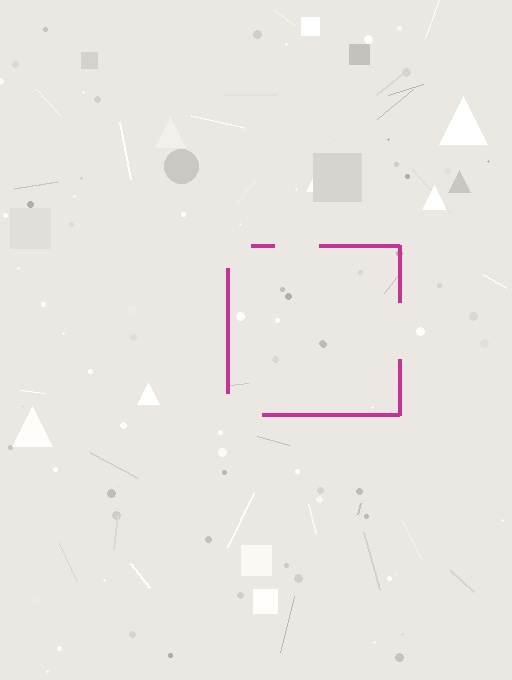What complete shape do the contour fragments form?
The contour fragments form a square.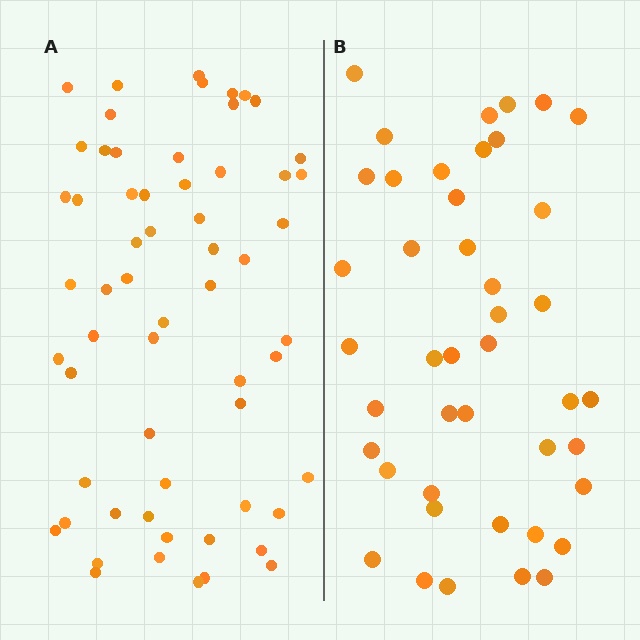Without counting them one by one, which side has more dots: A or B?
Region A (the left region) has more dots.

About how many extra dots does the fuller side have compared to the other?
Region A has approximately 15 more dots than region B.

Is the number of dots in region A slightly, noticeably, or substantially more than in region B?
Region A has noticeably more, but not dramatically so. The ratio is roughly 1.4 to 1.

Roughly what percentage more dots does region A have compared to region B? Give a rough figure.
About 40% more.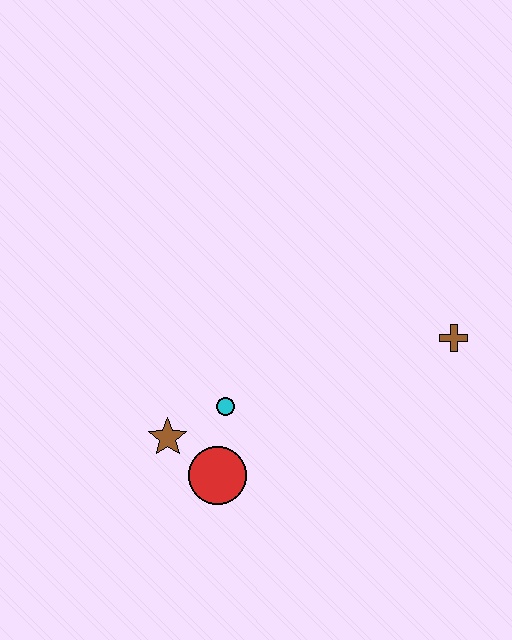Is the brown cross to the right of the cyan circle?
Yes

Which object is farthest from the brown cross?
The brown star is farthest from the brown cross.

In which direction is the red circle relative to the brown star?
The red circle is to the right of the brown star.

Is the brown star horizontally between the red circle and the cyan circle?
No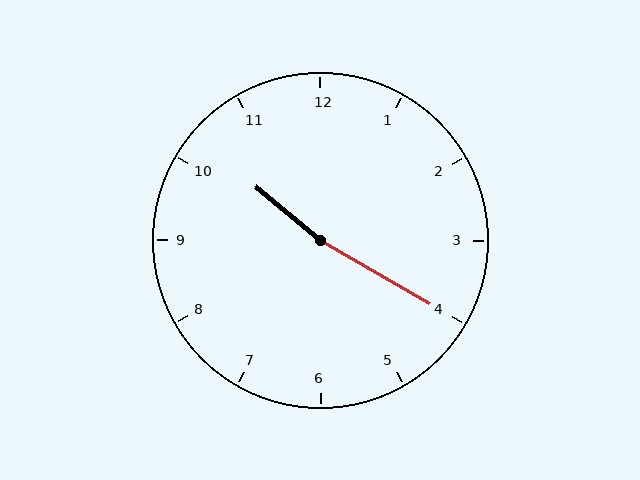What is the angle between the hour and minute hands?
Approximately 170 degrees.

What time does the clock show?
10:20.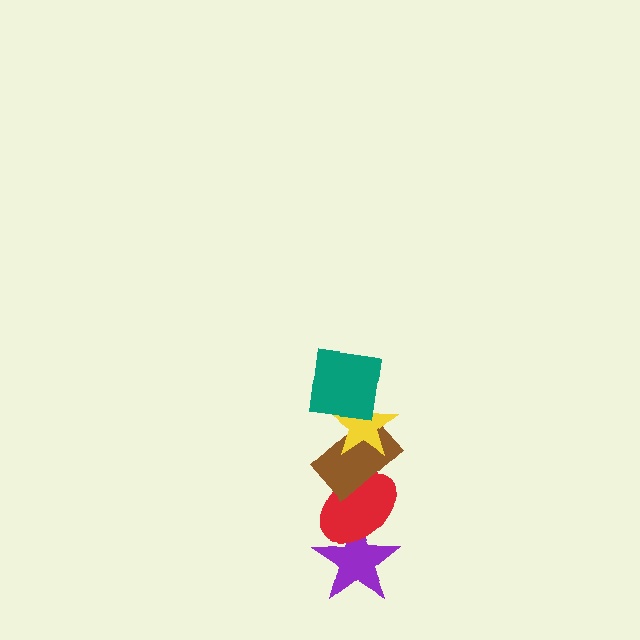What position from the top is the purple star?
The purple star is 5th from the top.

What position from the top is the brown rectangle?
The brown rectangle is 3rd from the top.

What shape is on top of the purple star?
The red ellipse is on top of the purple star.